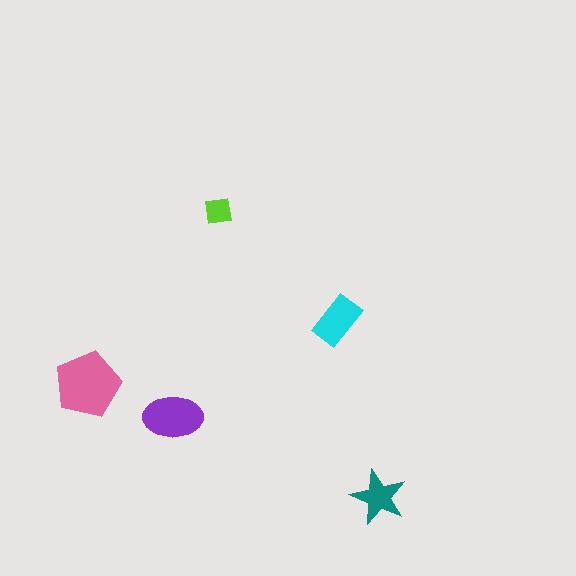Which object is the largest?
The pink pentagon.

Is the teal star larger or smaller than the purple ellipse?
Smaller.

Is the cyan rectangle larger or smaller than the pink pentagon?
Smaller.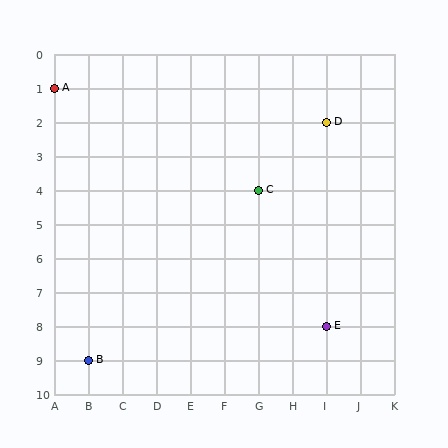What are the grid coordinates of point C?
Point C is at grid coordinates (G, 4).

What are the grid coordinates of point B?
Point B is at grid coordinates (B, 9).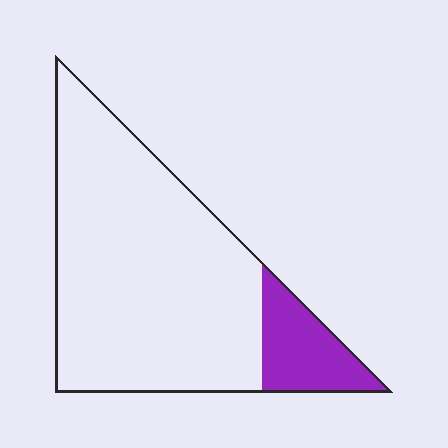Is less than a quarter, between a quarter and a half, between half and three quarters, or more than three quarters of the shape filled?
Less than a quarter.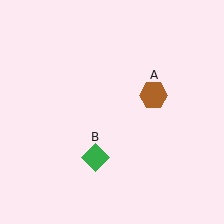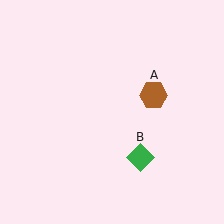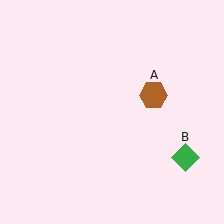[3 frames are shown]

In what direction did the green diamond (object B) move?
The green diamond (object B) moved right.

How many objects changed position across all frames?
1 object changed position: green diamond (object B).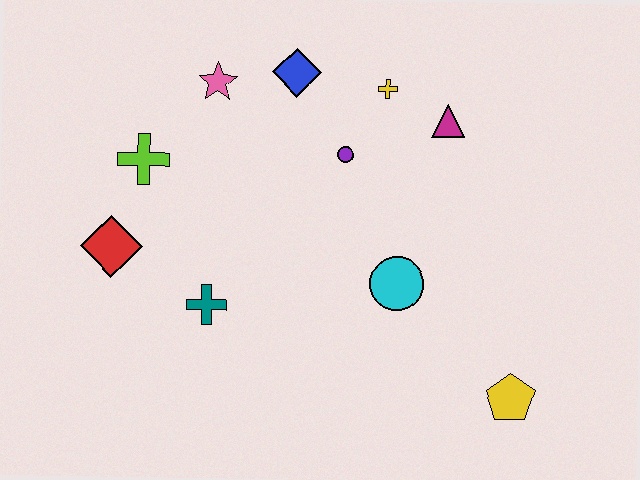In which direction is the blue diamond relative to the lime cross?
The blue diamond is to the right of the lime cross.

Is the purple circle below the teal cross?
No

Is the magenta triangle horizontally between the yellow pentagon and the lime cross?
Yes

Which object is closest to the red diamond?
The lime cross is closest to the red diamond.